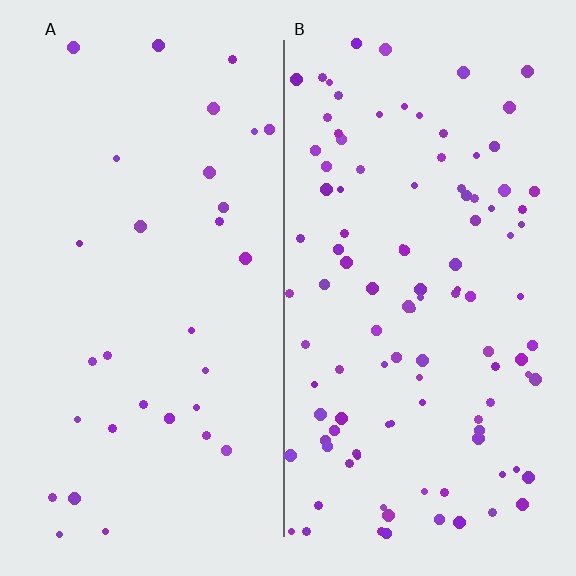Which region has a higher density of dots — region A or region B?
B (the right).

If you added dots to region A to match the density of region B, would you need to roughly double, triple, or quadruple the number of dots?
Approximately triple.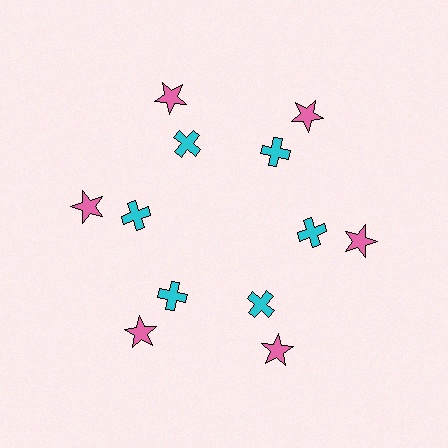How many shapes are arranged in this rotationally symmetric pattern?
There are 12 shapes, arranged in 6 groups of 2.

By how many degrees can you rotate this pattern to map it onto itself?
The pattern maps onto itself every 60 degrees of rotation.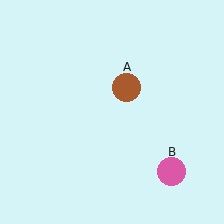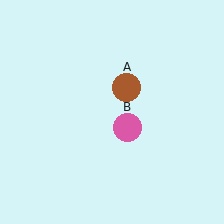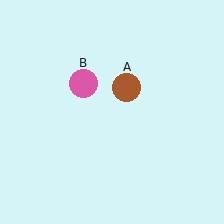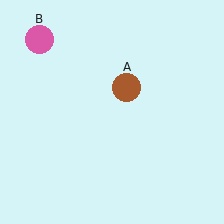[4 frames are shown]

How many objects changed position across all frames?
1 object changed position: pink circle (object B).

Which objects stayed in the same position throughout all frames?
Brown circle (object A) remained stationary.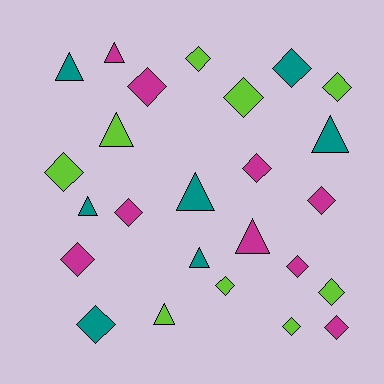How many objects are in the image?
There are 25 objects.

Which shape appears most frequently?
Diamond, with 16 objects.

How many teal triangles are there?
There are 5 teal triangles.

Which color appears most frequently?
Lime, with 9 objects.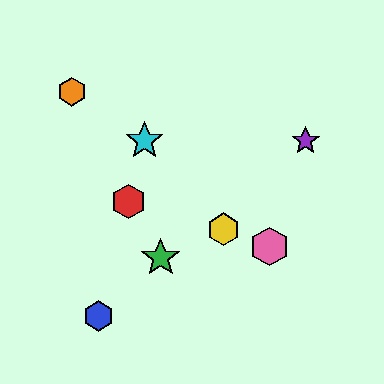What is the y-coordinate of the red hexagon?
The red hexagon is at y≈201.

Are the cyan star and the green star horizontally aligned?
No, the cyan star is at y≈141 and the green star is at y≈258.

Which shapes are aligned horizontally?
The purple star, the cyan star are aligned horizontally.